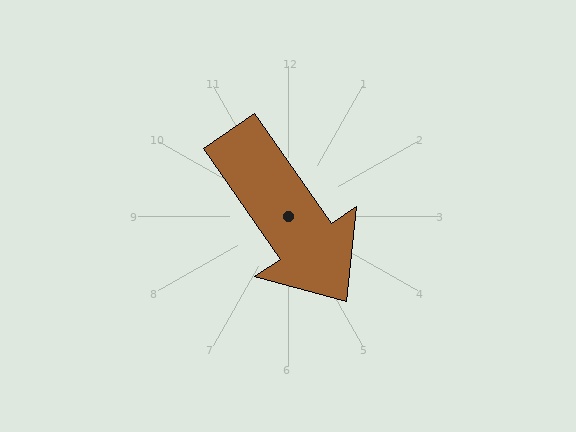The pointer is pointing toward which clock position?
Roughly 5 o'clock.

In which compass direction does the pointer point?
Southeast.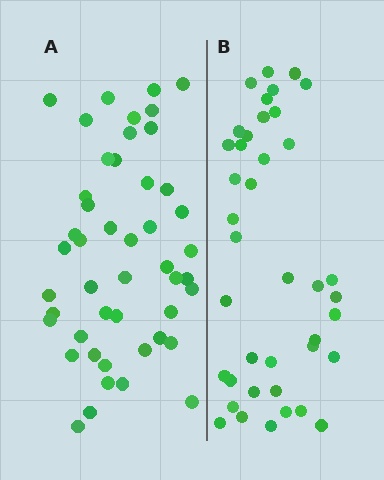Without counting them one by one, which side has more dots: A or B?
Region A (the left region) has more dots.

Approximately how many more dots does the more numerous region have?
Region A has roughly 8 or so more dots than region B.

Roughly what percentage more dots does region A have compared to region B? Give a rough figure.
About 20% more.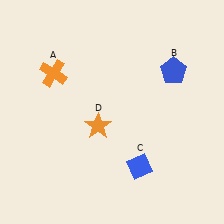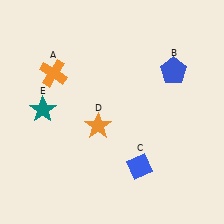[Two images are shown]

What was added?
A teal star (E) was added in Image 2.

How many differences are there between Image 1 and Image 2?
There is 1 difference between the two images.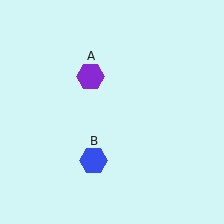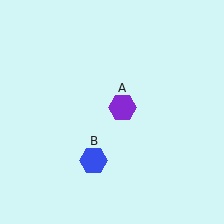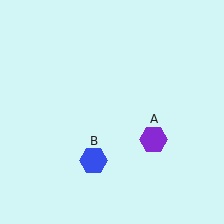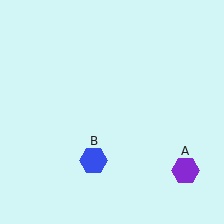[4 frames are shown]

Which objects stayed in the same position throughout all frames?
Blue hexagon (object B) remained stationary.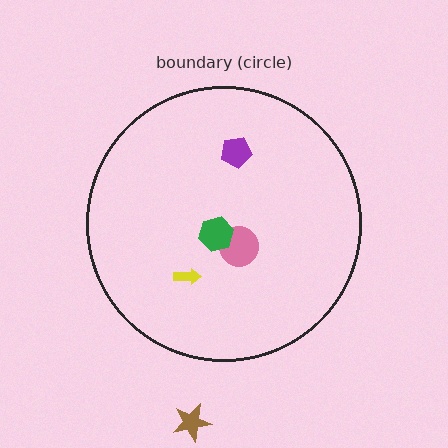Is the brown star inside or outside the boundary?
Outside.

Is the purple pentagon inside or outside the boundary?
Inside.